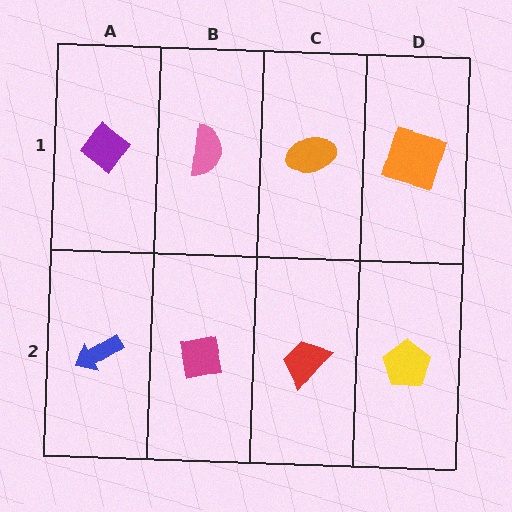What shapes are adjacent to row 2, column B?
A pink semicircle (row 1, column B), a blue arrow (row 2, column A), a red trapezoid (row 2, column C).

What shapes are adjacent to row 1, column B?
A magenta square (row 2, column B), a purple diamond (row 1, column A), an orange ellipse (row 1, column C).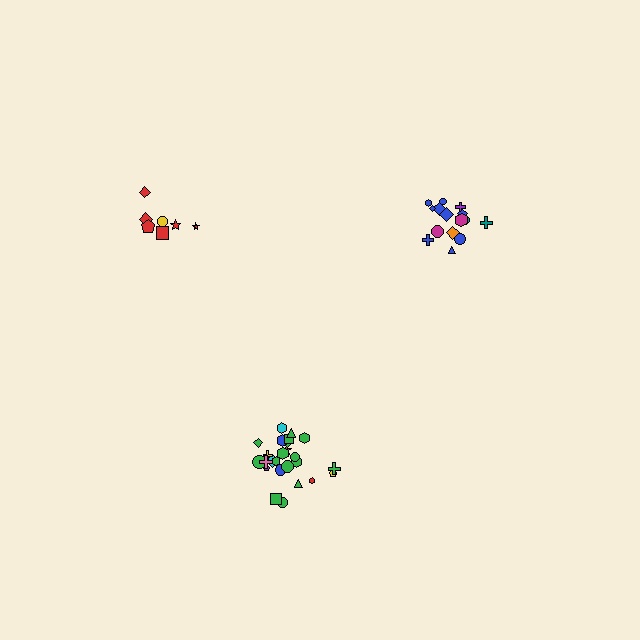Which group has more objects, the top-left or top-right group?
The top-right group.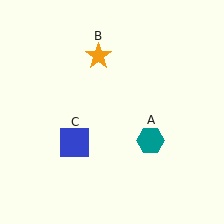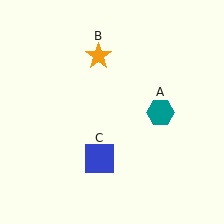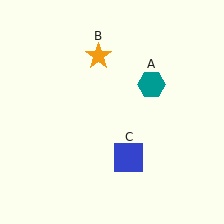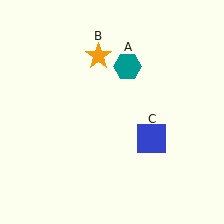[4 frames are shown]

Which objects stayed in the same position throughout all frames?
Orange star (object B) remained stationary.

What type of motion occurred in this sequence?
The teal hexagon (object A), blue square (object C) rotated counterclockwise around the center of the scene.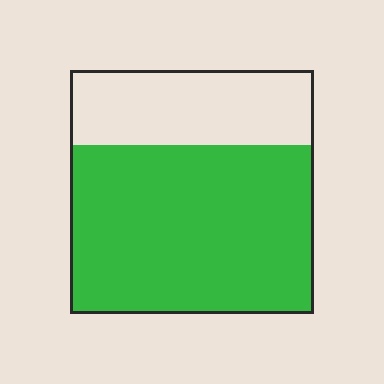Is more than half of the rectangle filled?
Yes.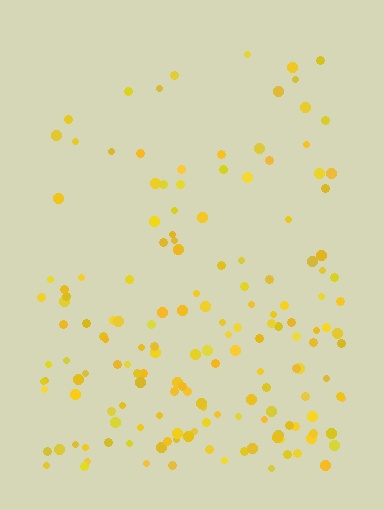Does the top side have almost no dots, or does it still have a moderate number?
Still a moderate number, just noticeably fewer than the bottom.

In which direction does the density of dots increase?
From top to bottom, with the bottom side densest.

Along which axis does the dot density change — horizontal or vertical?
Vertical.